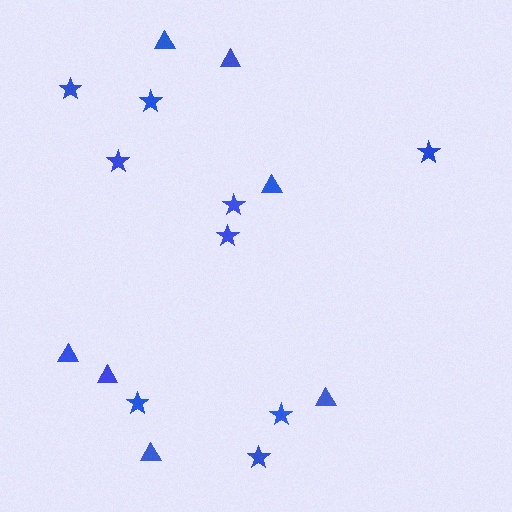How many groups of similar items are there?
There are 2 groups: one group of triangles (7) and one group of stars (9).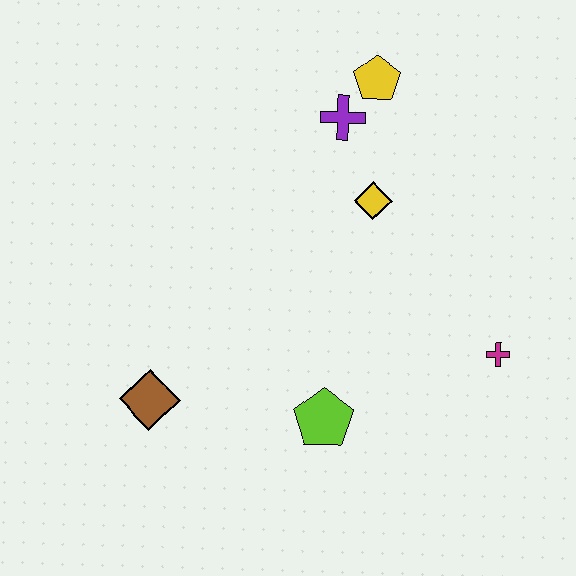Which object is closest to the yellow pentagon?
The purple cross is closest to the yellow pentagon.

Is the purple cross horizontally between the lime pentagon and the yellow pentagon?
Yes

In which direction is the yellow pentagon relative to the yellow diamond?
The yellow pentagon is above the yellow diamond.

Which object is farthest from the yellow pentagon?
The brown diamond is farthest from the yellow pentagon.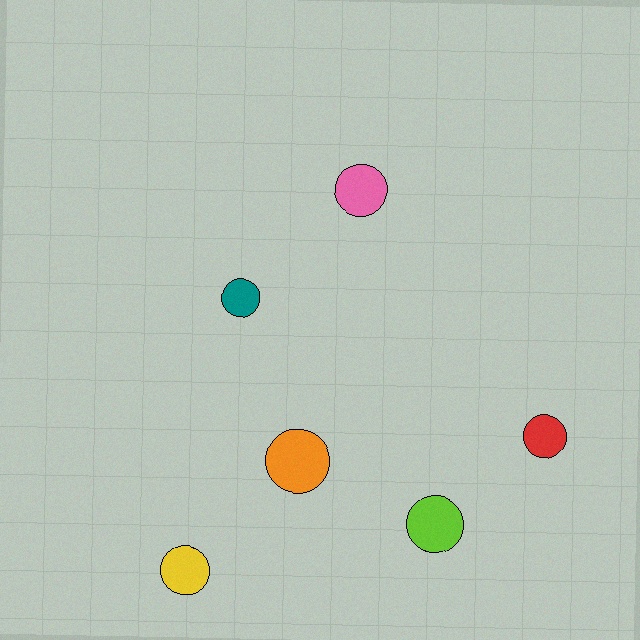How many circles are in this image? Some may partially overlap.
There are 6 circles.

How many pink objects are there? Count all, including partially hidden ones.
There is 1 pink object.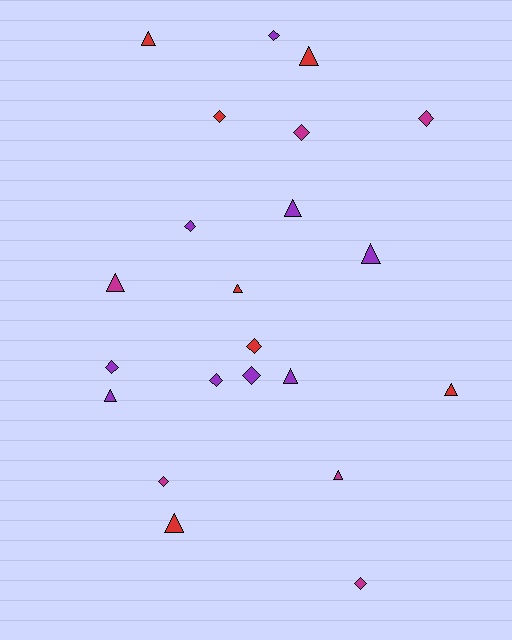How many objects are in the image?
There are 22 objects.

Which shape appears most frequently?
Triangle, with 11 objects.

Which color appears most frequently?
Purple, with 9 objects.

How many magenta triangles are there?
There are 2 magenta triangles.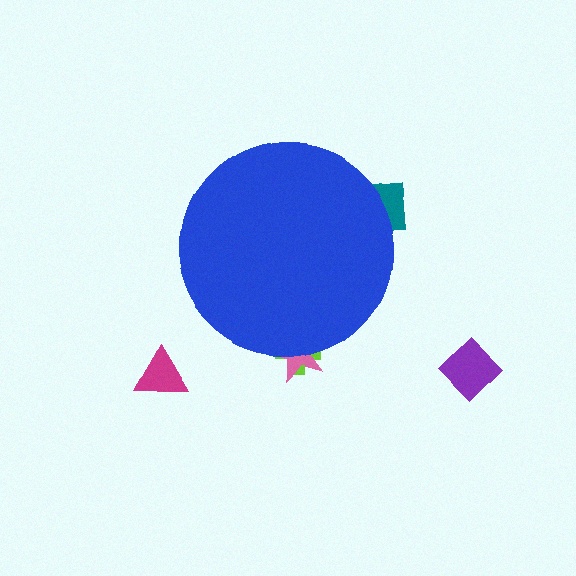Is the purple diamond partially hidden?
No, the purple diamond is fully visible.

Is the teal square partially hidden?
Yes, the teal square is partially hidden behind the blue circle.